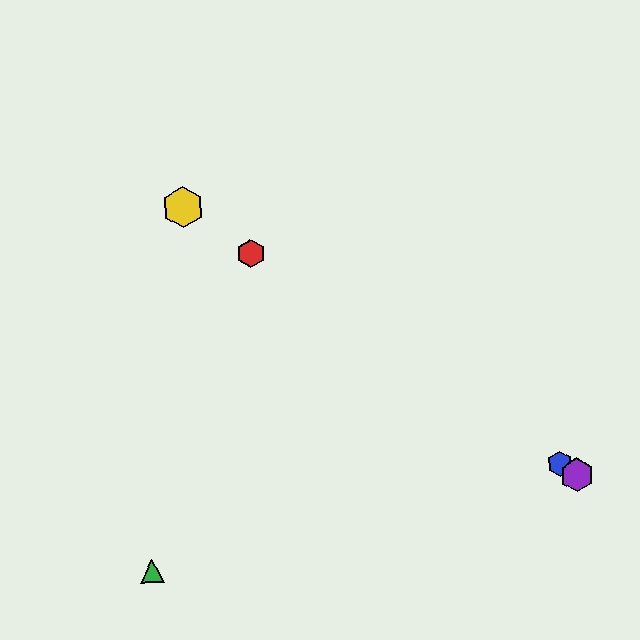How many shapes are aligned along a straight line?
4 shapes (the red hexagon, the blue hexagon, the yellow hexagon, the purple hexagon) are aligned along a straight line.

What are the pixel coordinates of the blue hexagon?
The blue hexagon is at (560, 464).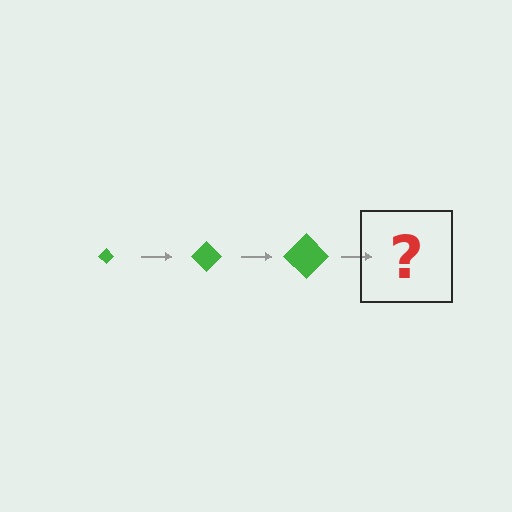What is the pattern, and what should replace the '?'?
The pattern is that the diamond gets progressively larger each step. The '?' should be a green diamond, larger than the previous one.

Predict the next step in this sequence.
The next step is a green diamond, larger than the previous one.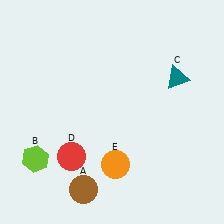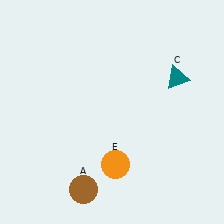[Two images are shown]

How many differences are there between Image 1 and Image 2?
There are 2 differences between the two images.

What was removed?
The red circle (D), the lime hexagon (B) were removed in Image 2.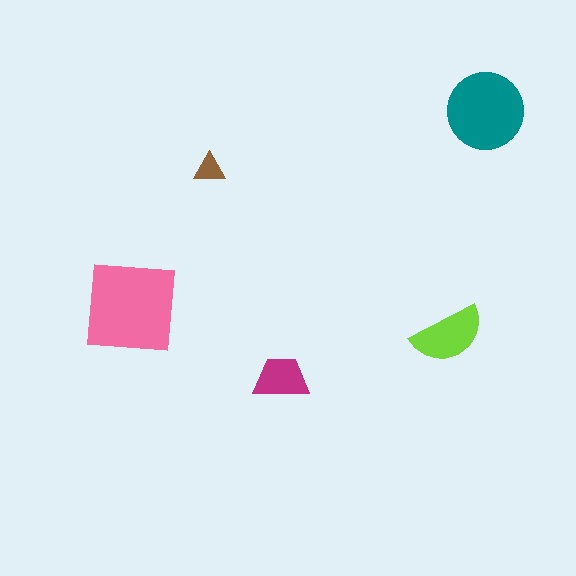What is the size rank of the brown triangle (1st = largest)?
5th.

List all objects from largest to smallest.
The pink square, the teal circle, the lime semicircle, the magenta trapezoid, the brown triangle.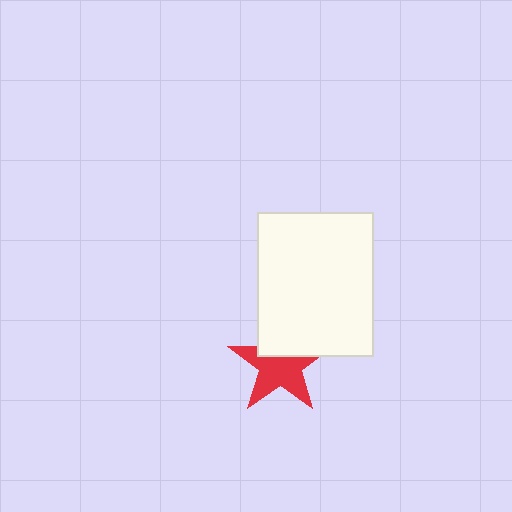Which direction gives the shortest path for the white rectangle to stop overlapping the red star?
Moving up gives the shortest separation.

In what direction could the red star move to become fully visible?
The red star could move down. That would shift it out from behind the white rectangle entirely.